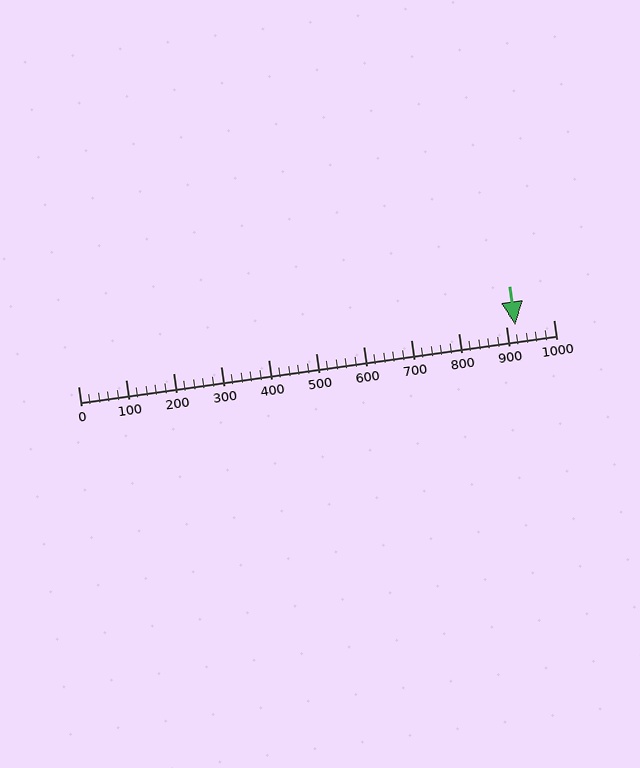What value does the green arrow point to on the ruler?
The green arrow points to approximately 920.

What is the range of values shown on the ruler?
The ruler shows values from 0 to 1000.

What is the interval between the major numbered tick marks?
The major tick marks are spaced 100 units apart.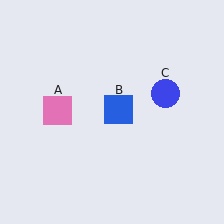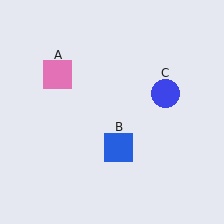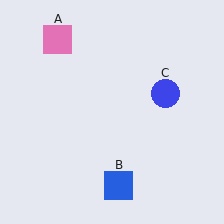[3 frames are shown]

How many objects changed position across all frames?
2 objects changed position: pink square (object A), blue square (object B).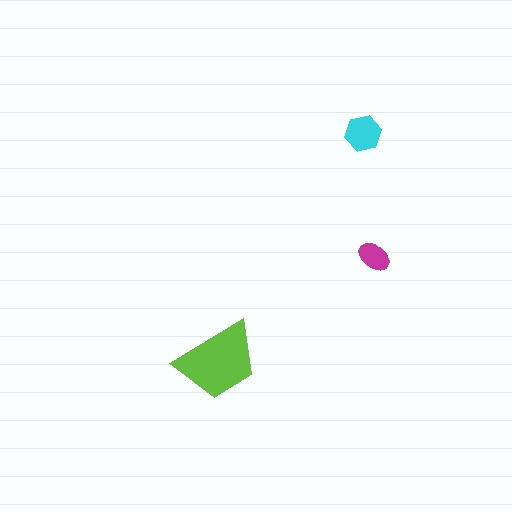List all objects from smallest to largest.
The magenta ellipse, the cyan hexagon, the lime trapezoid.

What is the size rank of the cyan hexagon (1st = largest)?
2nd.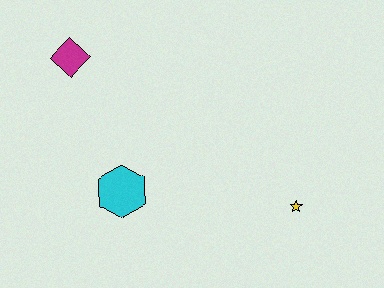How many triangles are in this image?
There are no triangles.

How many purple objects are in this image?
There are no purple objects.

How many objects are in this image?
There are 3 objects.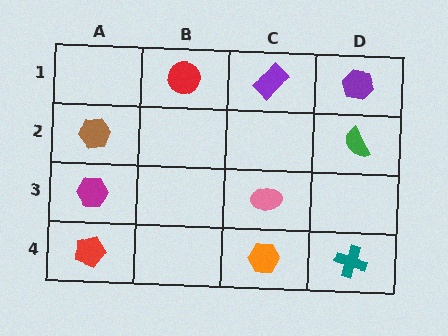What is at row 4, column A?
A red pentagon.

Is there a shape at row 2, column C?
No, that cell is empty.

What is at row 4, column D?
A teal cross.